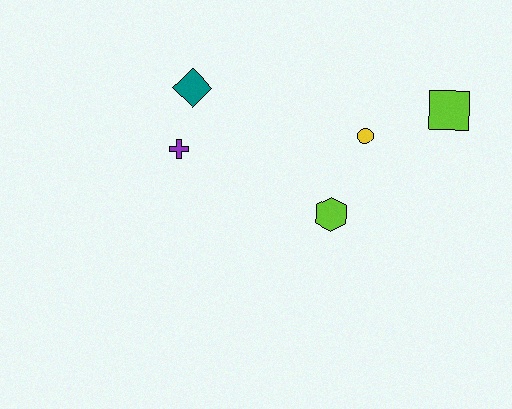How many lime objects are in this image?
There are 2 lime objects.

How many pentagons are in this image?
There are no pentagons.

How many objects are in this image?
There are 5 objects.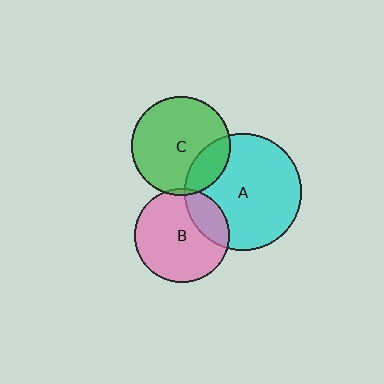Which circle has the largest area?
Circle A (cyan).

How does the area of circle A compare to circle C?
Approximately 1.4 times.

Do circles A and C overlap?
Yes.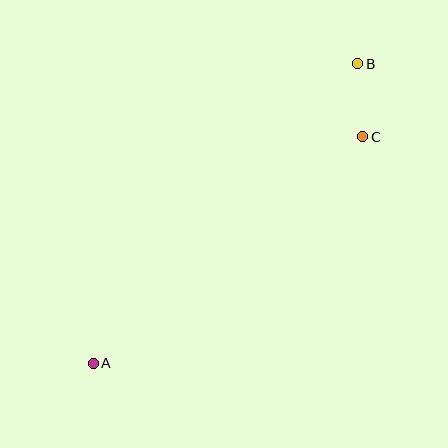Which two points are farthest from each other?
Points A and B are farthest from each other.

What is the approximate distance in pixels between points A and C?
The distance between A and C is approximately 352 pixels.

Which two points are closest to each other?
Points B and C are closest to each other.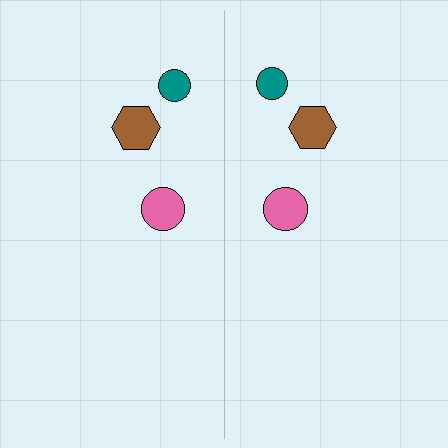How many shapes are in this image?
There are 6 shapes in this image.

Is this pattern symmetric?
Yes, this pattern has bilateral (reflection) symmetry.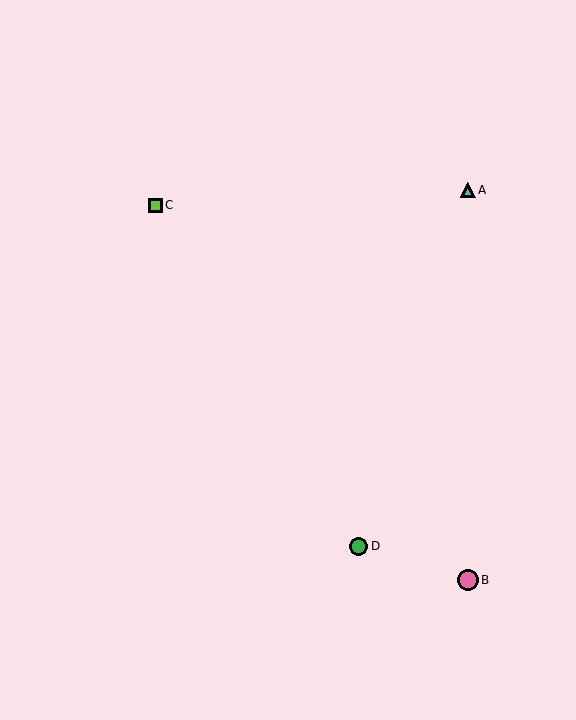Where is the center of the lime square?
The center of the lime square is at (155, 205).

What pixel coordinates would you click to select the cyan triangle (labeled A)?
Click at (468, 190) to select the cyan triangle A.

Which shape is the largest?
The pink circle (labeled B) is the largest.